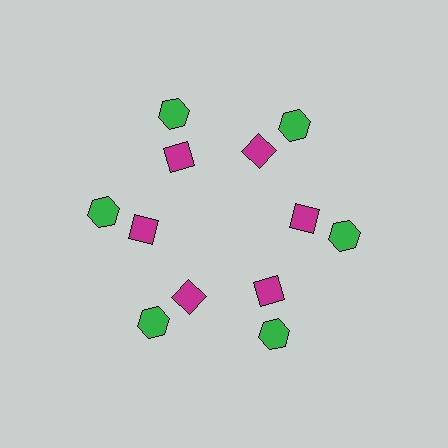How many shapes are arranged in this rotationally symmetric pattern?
There are 12 shapes, arranged in 6 groups of 2.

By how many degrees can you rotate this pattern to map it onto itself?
The pattern maps onto itself every 60 degrees of rotation.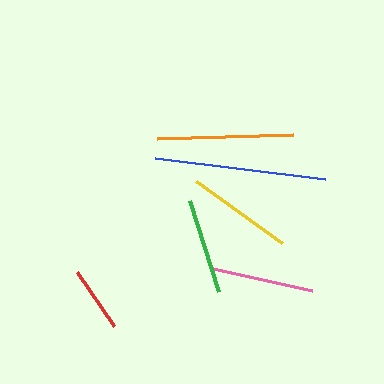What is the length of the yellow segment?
The yellow segment is approximately 106 pixels long.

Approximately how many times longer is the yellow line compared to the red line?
The yellow line is approximately 1.6 times the length of the red line.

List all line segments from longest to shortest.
From longest to shortest: blue, orange, yellow, pink, green, red.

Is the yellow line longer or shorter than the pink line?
The yellow line is longer than the pink line.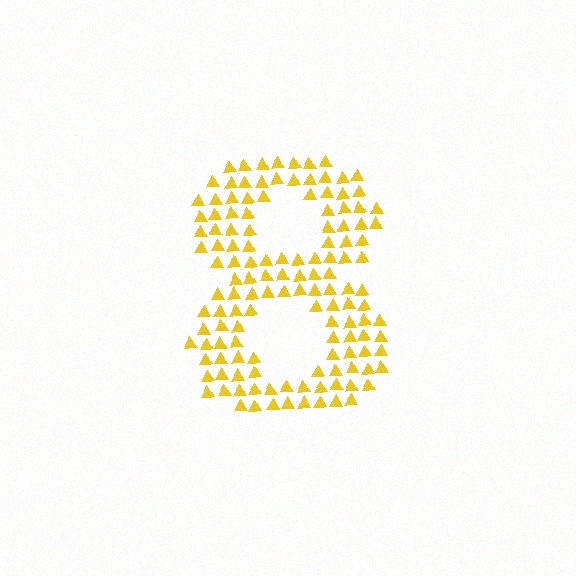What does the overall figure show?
The overall figure shows the digit 8.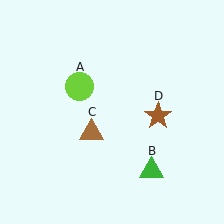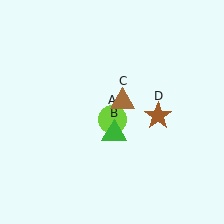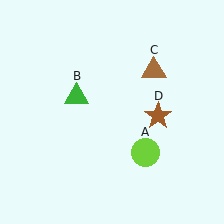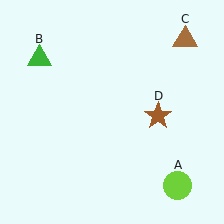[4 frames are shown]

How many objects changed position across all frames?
3 objects changed position: lime circle (object A), green triangle (object B), brown triangle (object C).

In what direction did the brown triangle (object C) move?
The brown triangle (object C) moved up and to the right.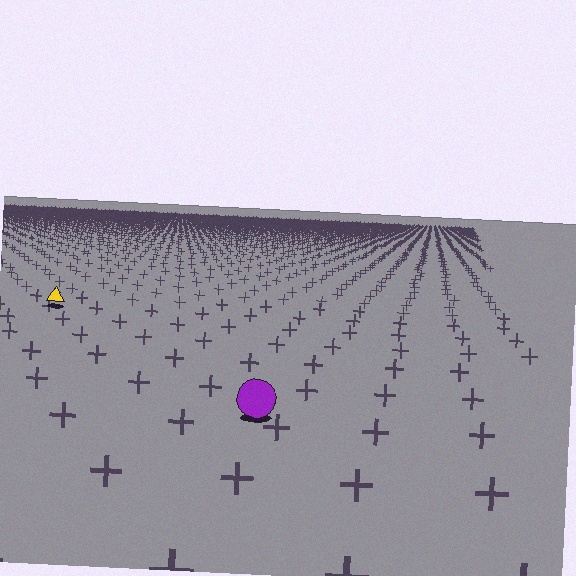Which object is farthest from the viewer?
The yellow triangle is farthest from the viewer. It appears smaller and the ground texture around it is denser.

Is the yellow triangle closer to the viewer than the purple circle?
No. The purple circle is closer — you can tell from the texture gradient: the ground texture is coarser near it.